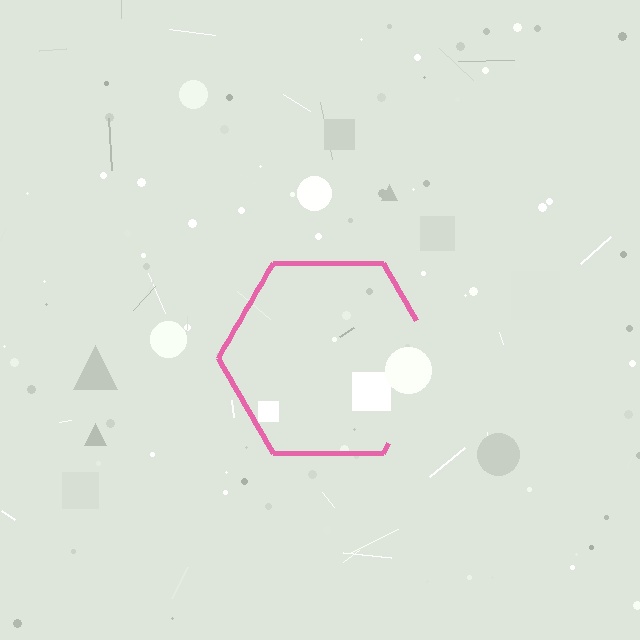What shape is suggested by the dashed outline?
The dashed outline suggests a hexagon.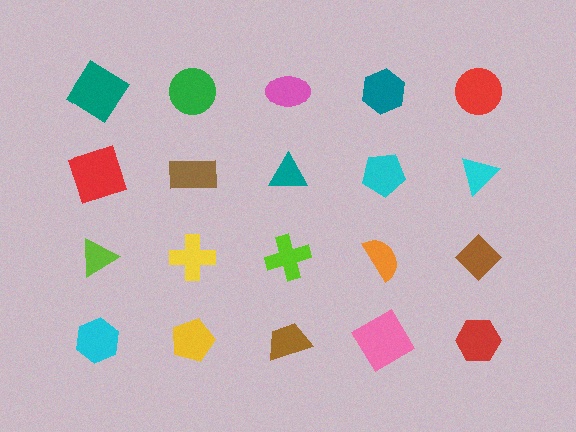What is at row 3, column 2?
A yellow cross.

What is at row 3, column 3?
A lime cross.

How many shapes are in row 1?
5 shapes.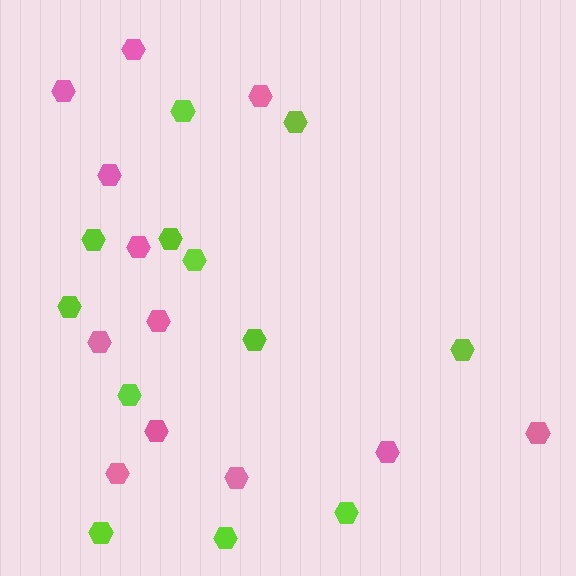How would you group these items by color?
There are 2 groups: one group of pink hexagons (12) and one group of lime hexagons (12).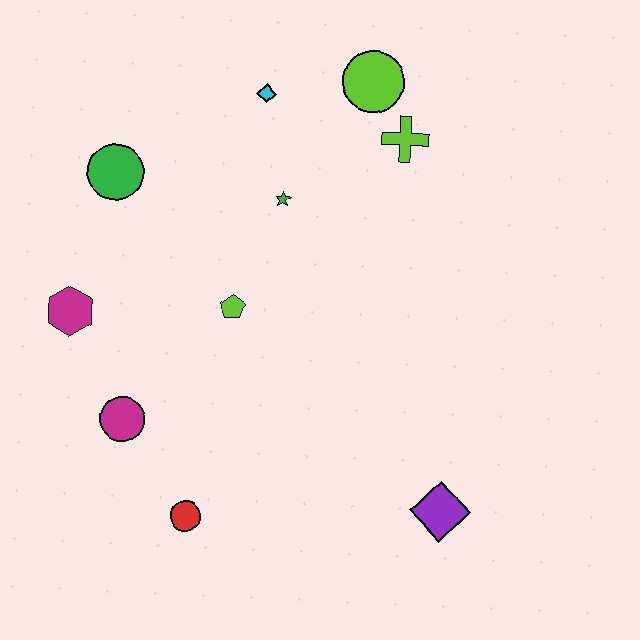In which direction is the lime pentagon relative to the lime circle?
The lime pentagon is below the lime circle.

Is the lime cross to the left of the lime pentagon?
No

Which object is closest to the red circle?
The magenta circle is closest to the red circle.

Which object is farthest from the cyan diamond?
The purple diamond is farthest from the cyan diamond.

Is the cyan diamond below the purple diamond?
No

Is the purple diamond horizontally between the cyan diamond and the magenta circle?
No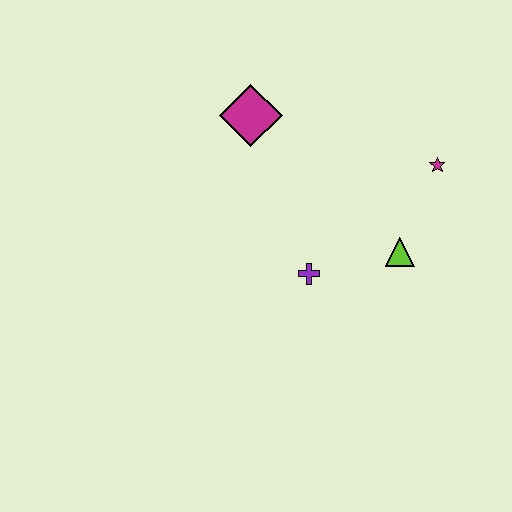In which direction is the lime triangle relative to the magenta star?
The lime triangle is below the magenta star.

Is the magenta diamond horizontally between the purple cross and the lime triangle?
No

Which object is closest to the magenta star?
The lime triangle is closest to the magenta star.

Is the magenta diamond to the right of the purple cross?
No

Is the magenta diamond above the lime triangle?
Yes